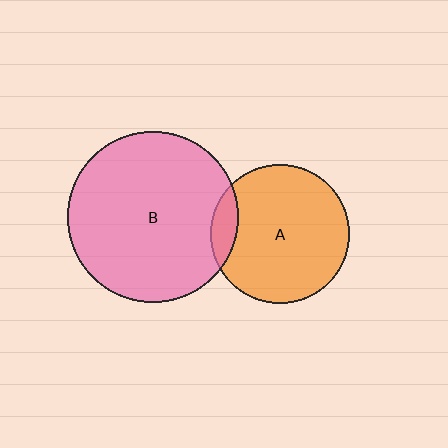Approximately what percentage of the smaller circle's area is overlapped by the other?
Approximately 10%.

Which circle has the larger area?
Circle B (pink).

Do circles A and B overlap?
Yes.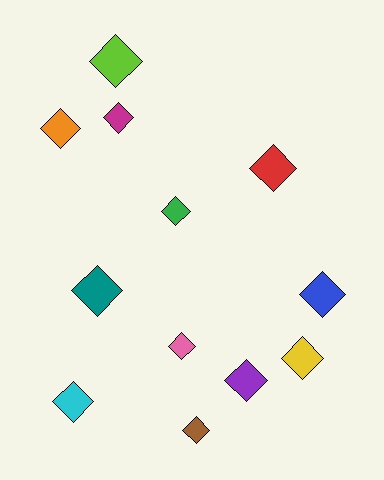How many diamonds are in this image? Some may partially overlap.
There are 12 diamonds.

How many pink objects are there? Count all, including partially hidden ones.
There is 1 pink object.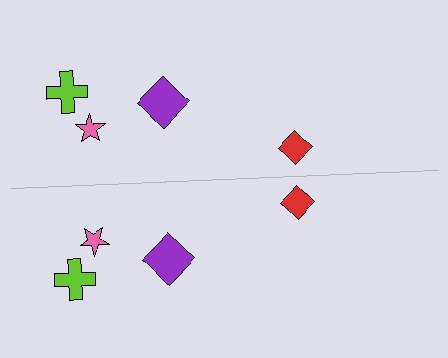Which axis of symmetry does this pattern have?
The pattern has a horizontal axis of symmetry running through the center of the image.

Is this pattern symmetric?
Yes, this pattern has bilateral (reflection) symmetry.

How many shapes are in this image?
There are 8 shapes in this image.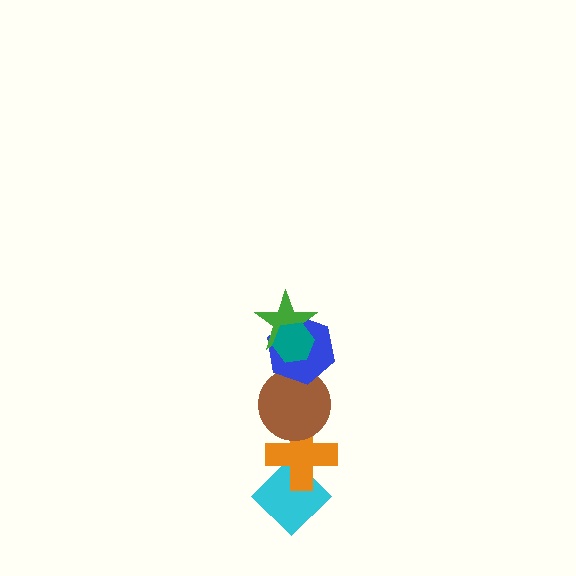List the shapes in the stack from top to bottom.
From top to bottom: the teal hexagon, the green star, the blue hexagon, the brown circle, the orange cross, the cyan diamond.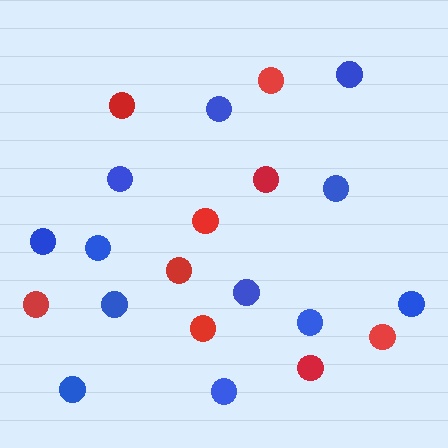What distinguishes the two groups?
There are 2 groups: one group of red circles (9) and one group of blue circles (12).